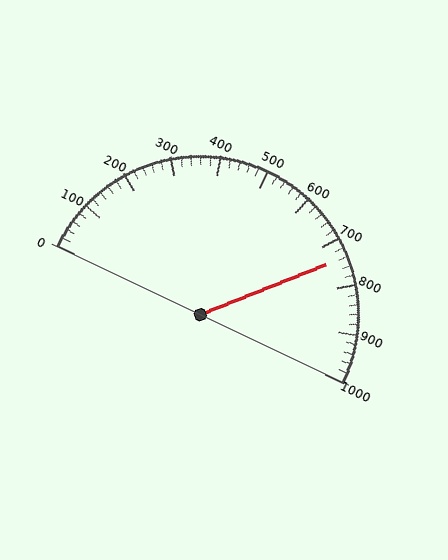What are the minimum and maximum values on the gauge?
The gauge ranges from 0 to 1000.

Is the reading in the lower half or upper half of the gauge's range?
The reading is in the upper half of the range (0 to 1000).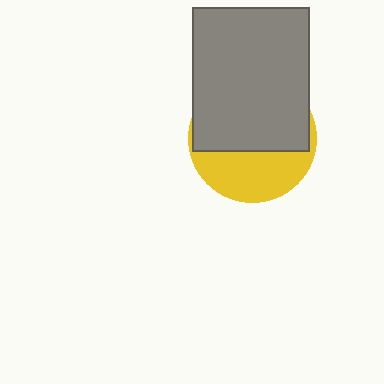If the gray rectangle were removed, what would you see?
You would see the complete yellow circle.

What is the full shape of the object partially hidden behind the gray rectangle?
The partially hidden object is a yellow circle.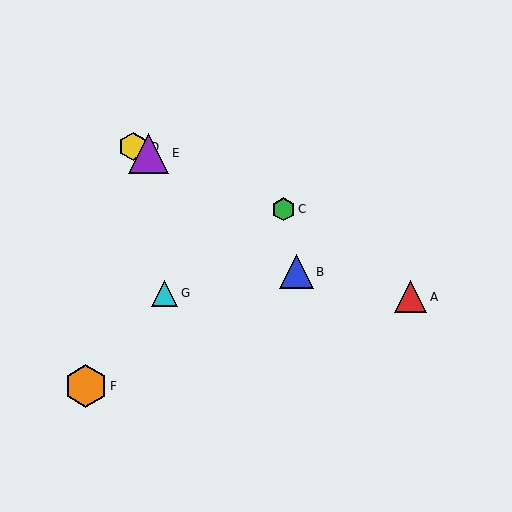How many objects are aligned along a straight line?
3 objects (C, D, E) are aligned along a straight line.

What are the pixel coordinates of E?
Object E is at (149, 153).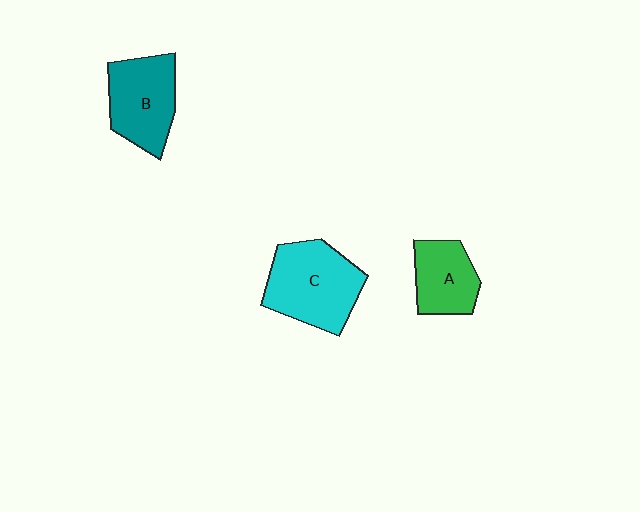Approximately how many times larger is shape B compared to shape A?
Approximately 1.3 times.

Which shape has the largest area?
Shape C (cyan).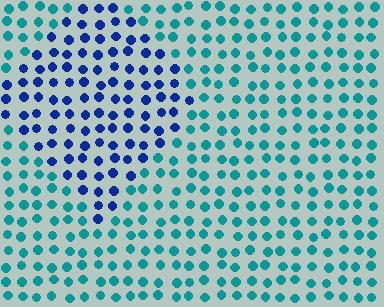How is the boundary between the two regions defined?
The boundary is defined purely by a slight shift in hue (about 47 degrees). Spacing, size, and orientation are identical on both sides.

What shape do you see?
I see a diamond.